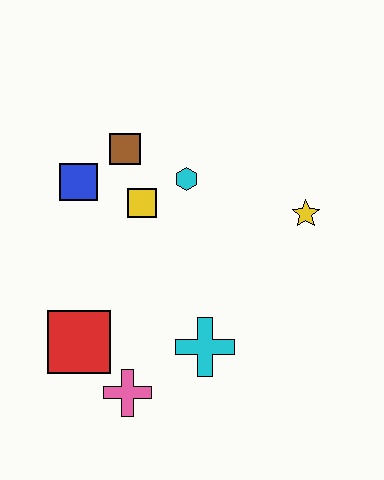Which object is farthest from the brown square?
The pink cross is farthest from the brown square.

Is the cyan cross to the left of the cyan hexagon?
No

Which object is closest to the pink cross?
The red square is closest to the pink cross.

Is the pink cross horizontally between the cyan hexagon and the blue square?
Yes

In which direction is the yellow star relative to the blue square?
The yellow star is to the right of the blue square.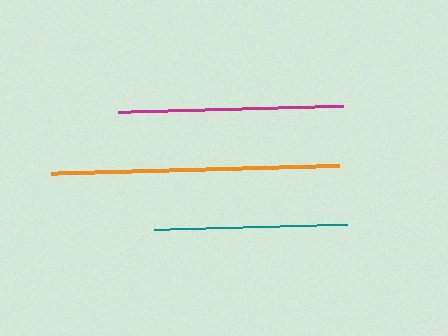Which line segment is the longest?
The orange line is the longest at approximately 288 pixels.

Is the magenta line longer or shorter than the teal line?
The magenta line is longer than the teal line.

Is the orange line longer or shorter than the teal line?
The orange line is longer than the teal line.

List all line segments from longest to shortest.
From longest to shortest: orange, magenta, teal.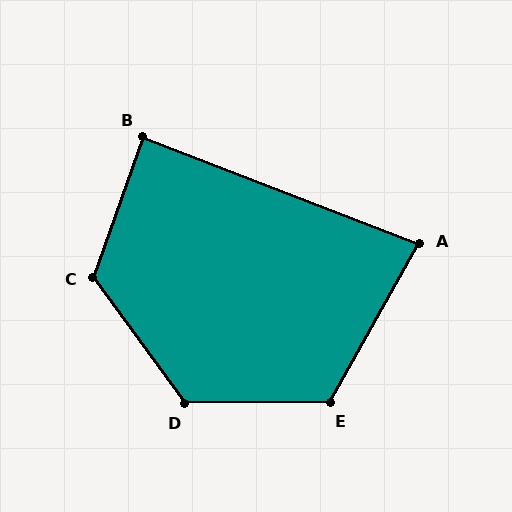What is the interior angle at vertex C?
Approximately 125 degrees (obtuse).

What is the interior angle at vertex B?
Approximately 89 degrees (approximately right).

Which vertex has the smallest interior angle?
A, at approximately 82 degrees.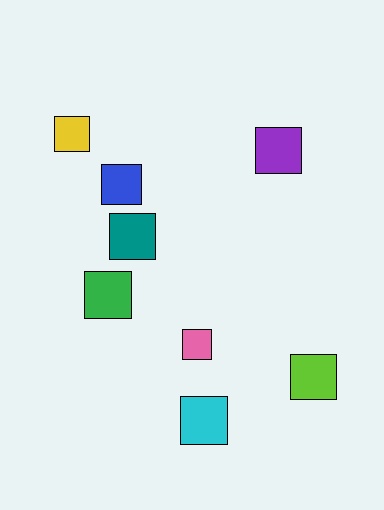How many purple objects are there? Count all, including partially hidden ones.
There is 1 purple object.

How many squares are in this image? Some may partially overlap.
There are 8 squares.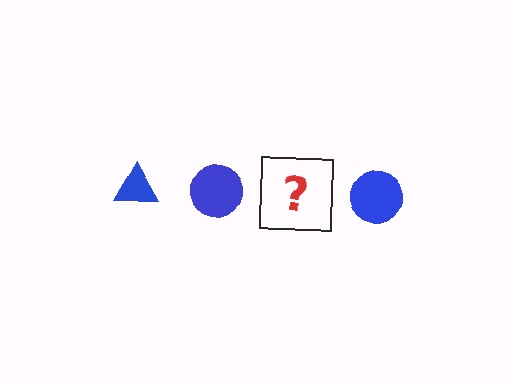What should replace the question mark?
The question mark should be replaced with a blue triangle.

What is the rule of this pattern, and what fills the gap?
The rule is that the pattern cycles through triangle, circle shapes in blue. The gap should be filled with a blue triangle.